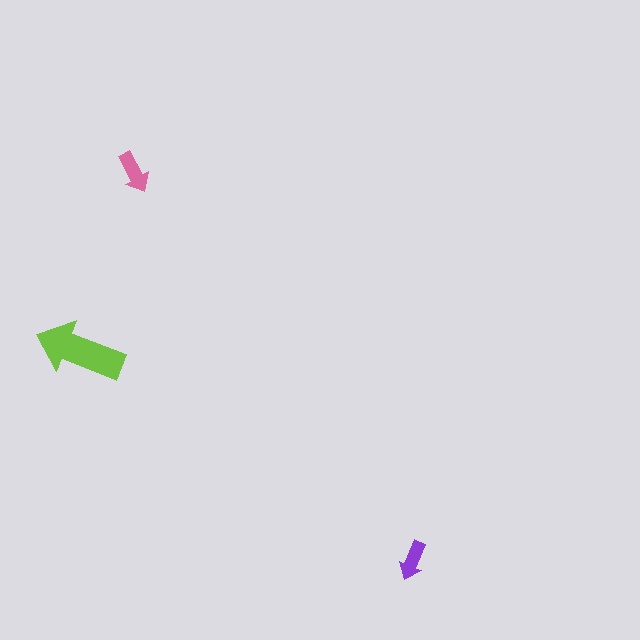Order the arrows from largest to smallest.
the lime one, the pink one, the purple one.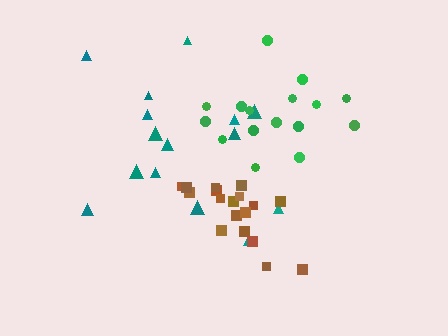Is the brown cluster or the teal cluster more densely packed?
Brown.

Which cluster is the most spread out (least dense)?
Teal.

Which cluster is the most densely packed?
Brown.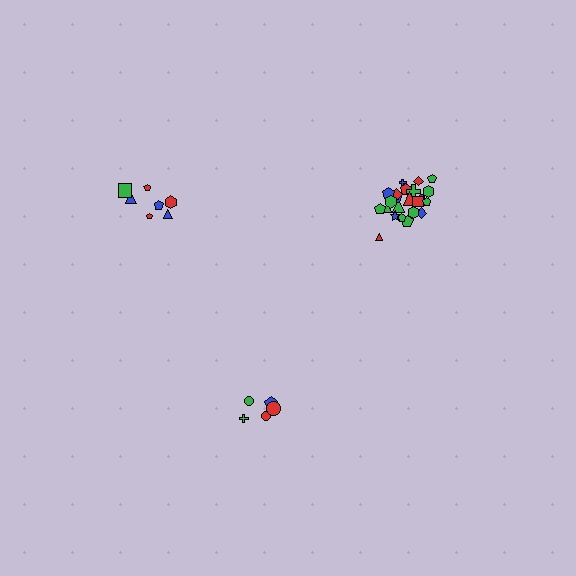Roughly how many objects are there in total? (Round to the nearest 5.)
Roughly 35 objects in total.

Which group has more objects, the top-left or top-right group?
The top-right group.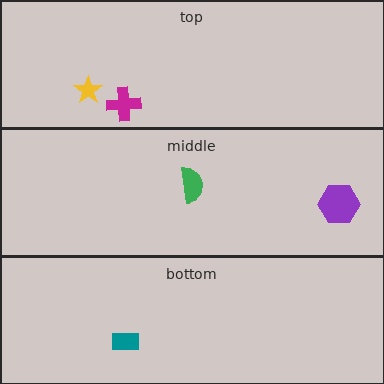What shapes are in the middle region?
The green semicircle, the purple hexagon.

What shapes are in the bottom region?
The teal rectangle.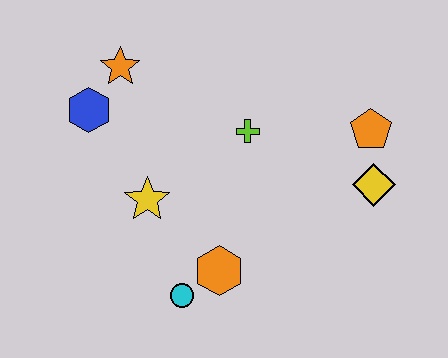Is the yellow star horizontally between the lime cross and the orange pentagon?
No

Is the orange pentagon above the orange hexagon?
Yes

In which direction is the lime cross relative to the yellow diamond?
The lime cross is to the left of the yellow diamond.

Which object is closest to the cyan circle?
The orange hexagon is closest to the cyan circle.